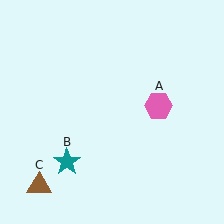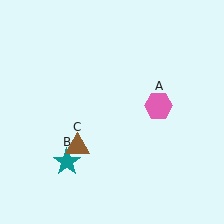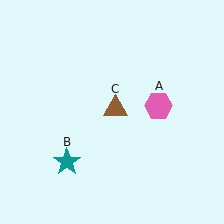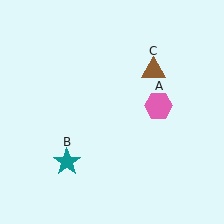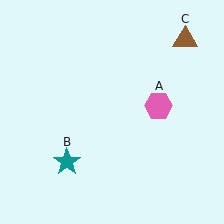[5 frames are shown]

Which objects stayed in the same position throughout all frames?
Pink hexagon (object A) and teal star (object B) remained stationary.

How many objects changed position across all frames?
1 object changed position: brown triangle (object C).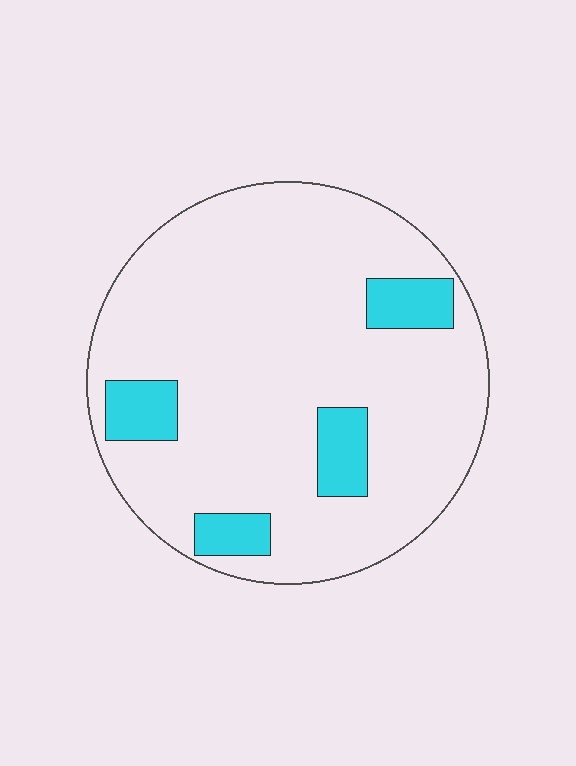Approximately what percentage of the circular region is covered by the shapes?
Approximately 15%.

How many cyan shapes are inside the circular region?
4.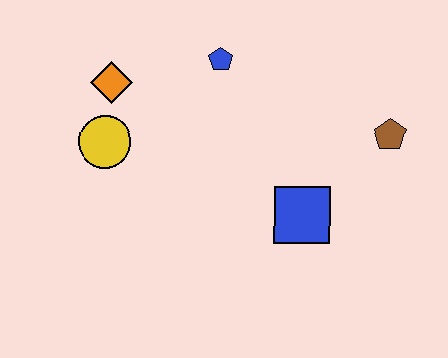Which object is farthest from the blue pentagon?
The brown pentagon is farthest from the blue pentagon.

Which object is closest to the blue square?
The brown pentagon is closest to the blue square.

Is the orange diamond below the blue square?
No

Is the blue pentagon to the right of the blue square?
No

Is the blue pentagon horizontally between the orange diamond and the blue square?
Yes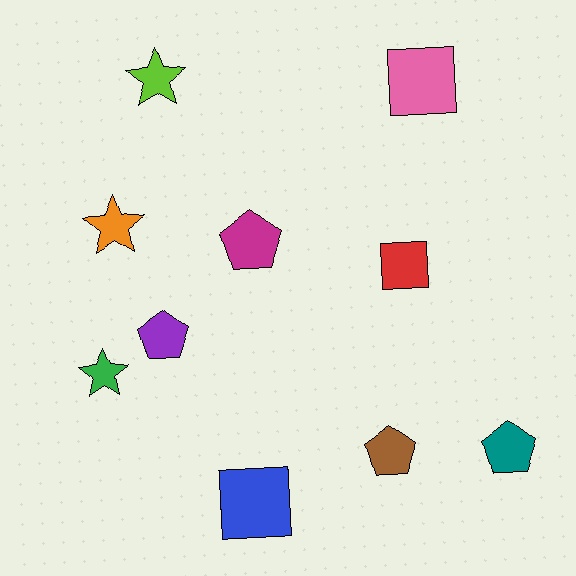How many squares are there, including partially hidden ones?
There are 3 squares.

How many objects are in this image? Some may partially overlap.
There are 10 objects.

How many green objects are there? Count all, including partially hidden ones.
There is 1 green object.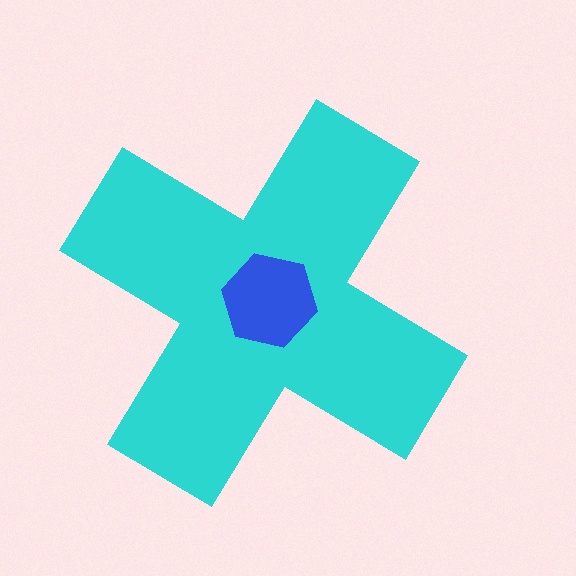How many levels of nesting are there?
2.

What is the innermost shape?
The blue hexagon.